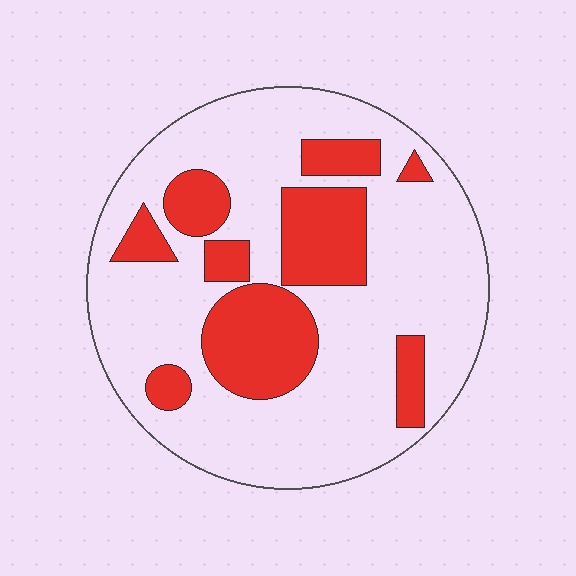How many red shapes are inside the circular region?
9.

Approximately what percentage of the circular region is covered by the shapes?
Approximately 25%.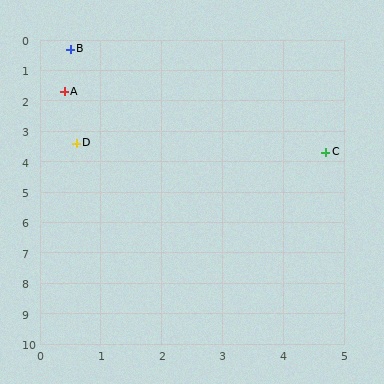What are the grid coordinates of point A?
Point A is at approximately (0.4, 1.7).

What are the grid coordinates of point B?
Point B is at approximately (0.5, 0.3).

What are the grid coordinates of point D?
Point D is at approximately (0.6, 3.4).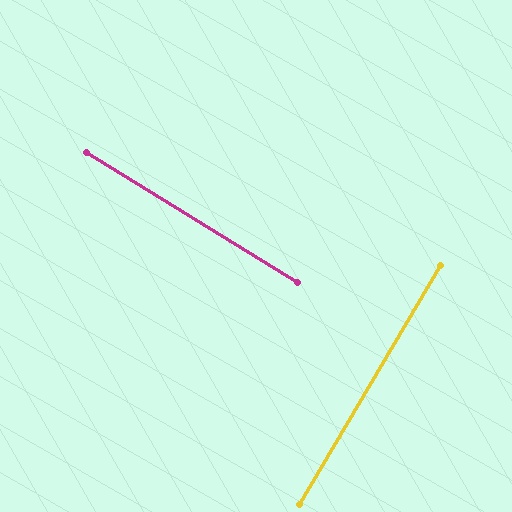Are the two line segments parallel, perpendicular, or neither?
Perpendicular — they meet at approximately 89°.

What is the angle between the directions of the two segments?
Approximately 89 degrees.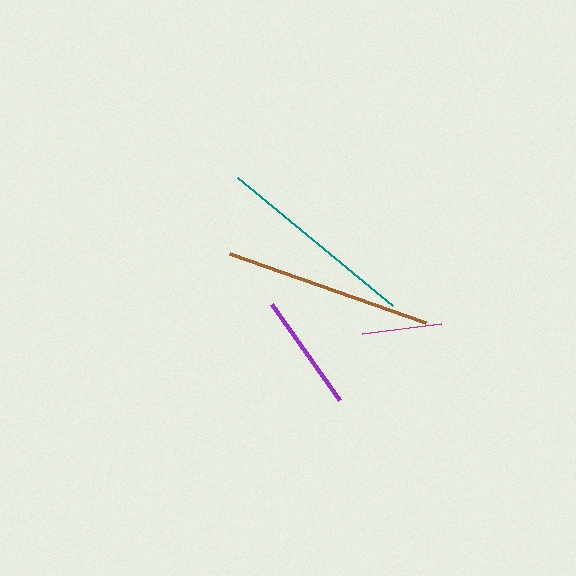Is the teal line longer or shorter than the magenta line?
The teal line is longer than the magenta line.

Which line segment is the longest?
The brown line is the longest at approximately 208 pixels.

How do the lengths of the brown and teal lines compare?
The brown and teal lines are approximately the same length.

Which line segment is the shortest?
The magenta line is the shortest at approximately 80 pixels.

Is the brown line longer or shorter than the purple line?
The brown line is longer than the purple line.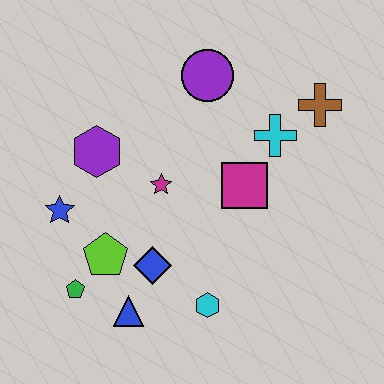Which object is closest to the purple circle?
The cyan cross is closest to the purple circle.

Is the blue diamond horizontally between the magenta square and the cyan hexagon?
No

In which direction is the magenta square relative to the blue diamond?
The magenta square is to the right of the blue diamond.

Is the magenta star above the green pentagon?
Yes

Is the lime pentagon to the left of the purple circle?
Yes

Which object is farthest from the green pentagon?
The brown cross is farthest from the green pentagon.